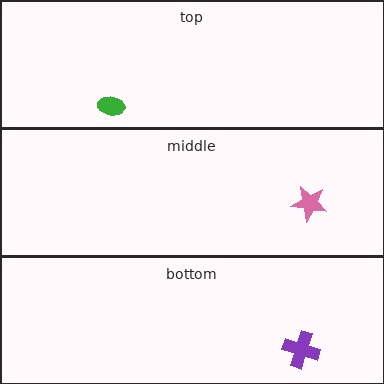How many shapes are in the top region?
1.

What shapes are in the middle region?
The pink star.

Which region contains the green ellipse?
The top region.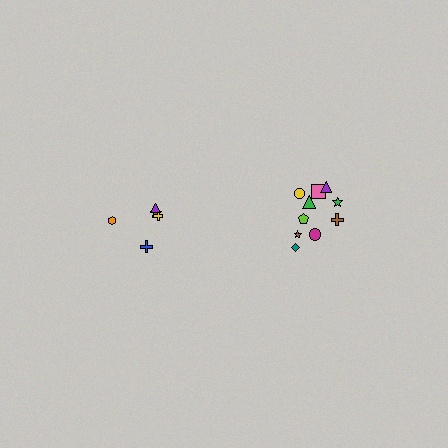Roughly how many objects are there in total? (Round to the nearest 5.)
Roughly 15 objects in total.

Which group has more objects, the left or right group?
The right group.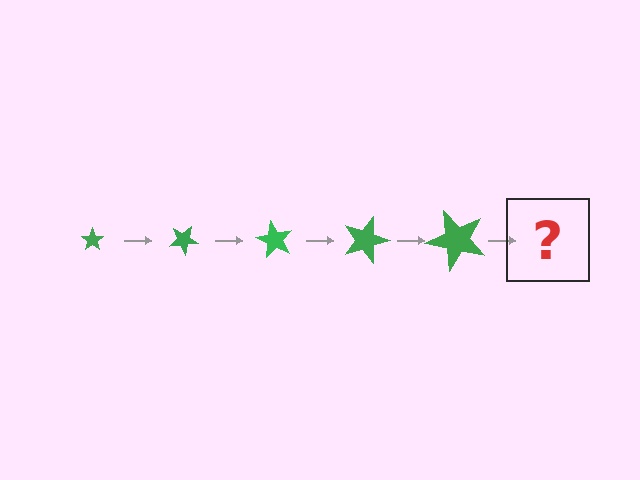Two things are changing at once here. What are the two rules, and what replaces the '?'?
The two rules are that the star grows larger each step and it rotates 30 degrees each step. The '?' should be a star, larger than the previous one and rotated 150 degrees from the start.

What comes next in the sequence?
The next element should be a star, larger than the previous one and rotated 150 degrees from the start.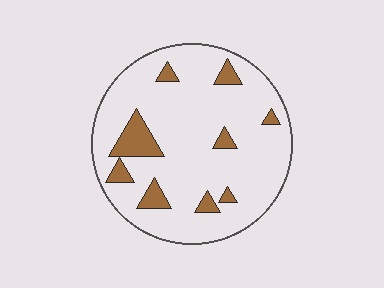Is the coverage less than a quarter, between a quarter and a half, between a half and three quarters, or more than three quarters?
Less than a quarter.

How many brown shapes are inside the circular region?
9.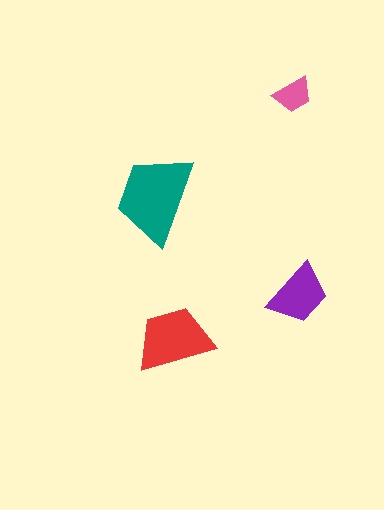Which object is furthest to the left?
The teal trapezoid is leftmost.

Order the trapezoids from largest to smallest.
the teal one, the red one, the purple one, the pink one.